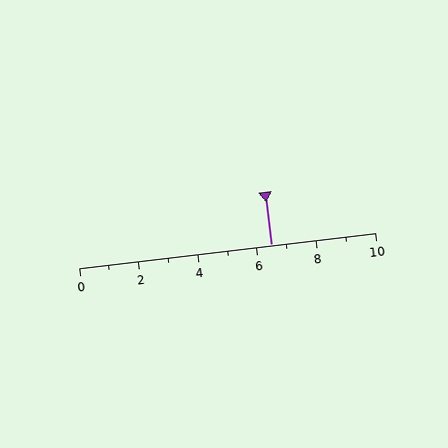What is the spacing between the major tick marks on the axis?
The major ticks are spaced 2 apart.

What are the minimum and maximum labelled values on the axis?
The axis runs from 0 to 10.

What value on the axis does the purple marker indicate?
The marker indicates approximately 6.5.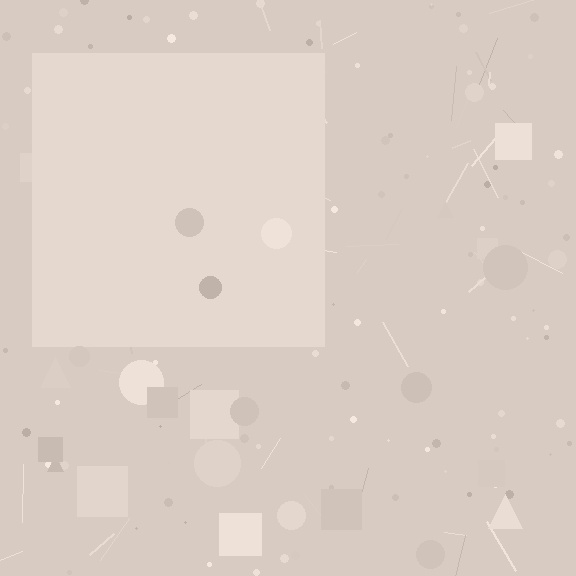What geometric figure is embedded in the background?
A square is embedded in the background.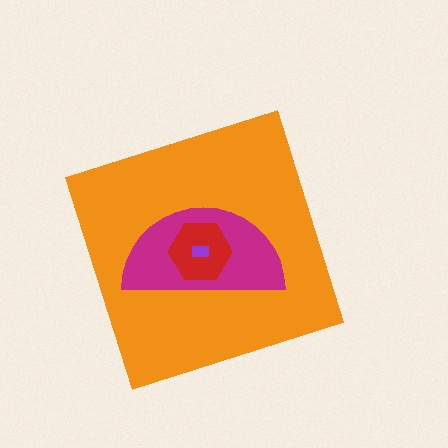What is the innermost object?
The purple rectangle.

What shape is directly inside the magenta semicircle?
The red hexagon.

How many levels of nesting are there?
4.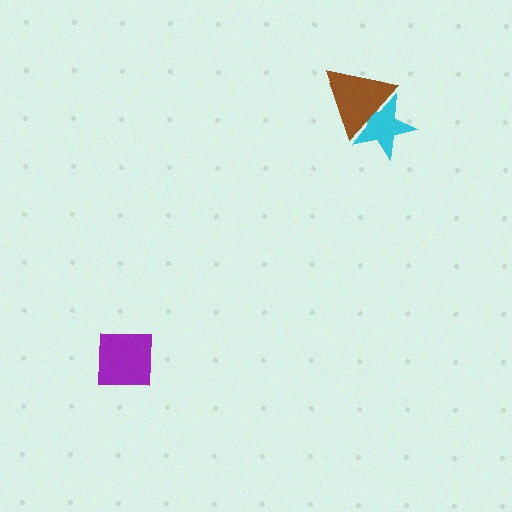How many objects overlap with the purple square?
0 objects overlap with the purple square.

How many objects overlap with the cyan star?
1 object overlaps with the cyan star.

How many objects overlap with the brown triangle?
1 object overlaps with the brown triangle.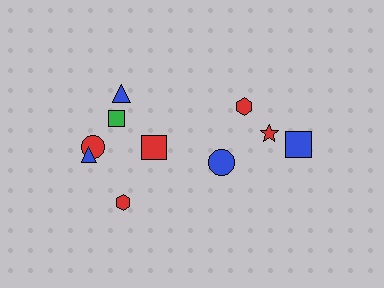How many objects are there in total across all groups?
There are 10 objects.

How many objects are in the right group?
There are 4 objects.